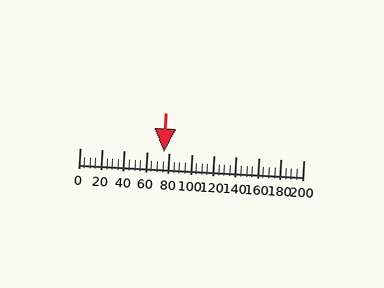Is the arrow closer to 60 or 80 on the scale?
The arrow is closer to 80.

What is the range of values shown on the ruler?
The ruler shows values from 0 to 200.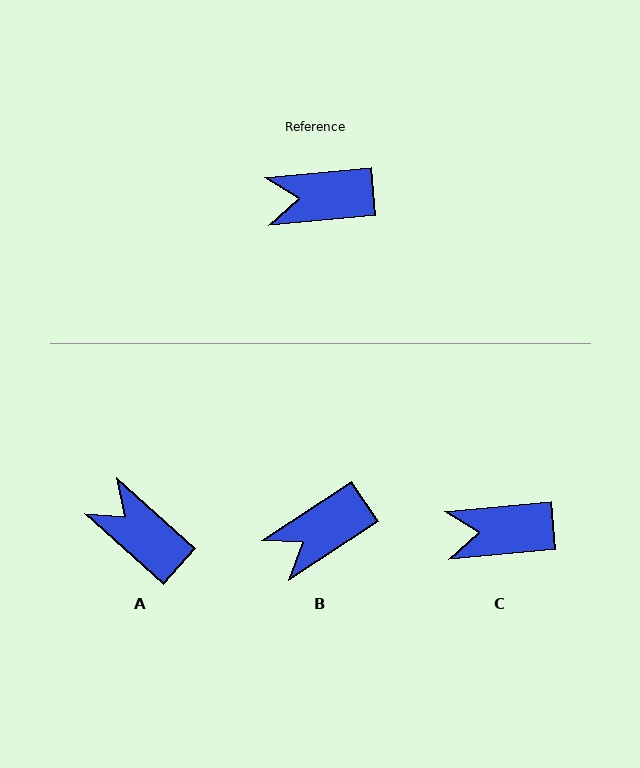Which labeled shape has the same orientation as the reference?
C.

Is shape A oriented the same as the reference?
No, it is off by about 47 degrees.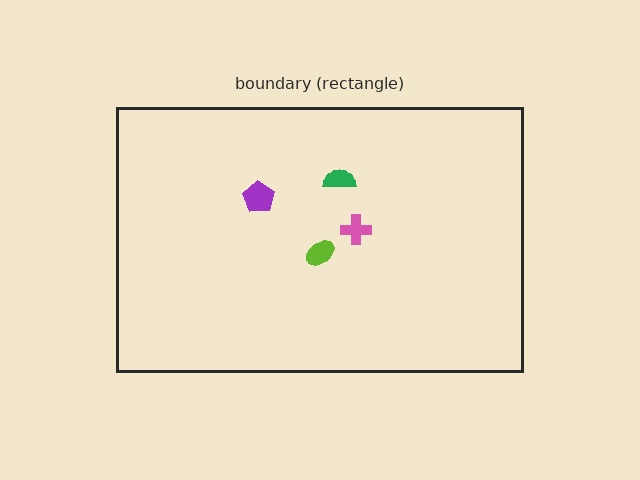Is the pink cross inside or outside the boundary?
Inside.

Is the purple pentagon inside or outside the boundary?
Inside.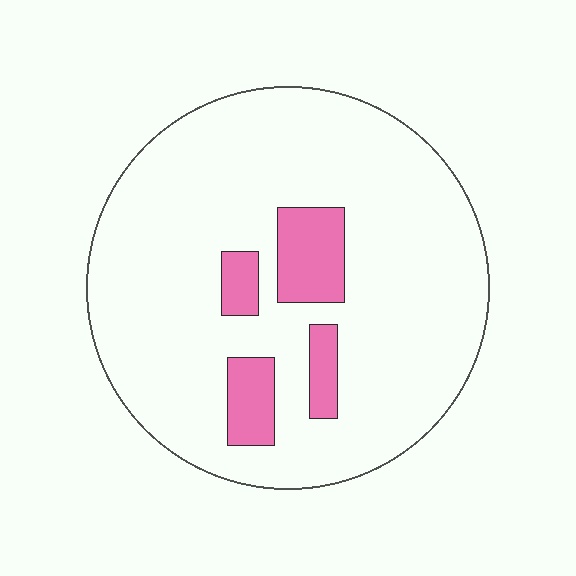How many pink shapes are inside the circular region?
4.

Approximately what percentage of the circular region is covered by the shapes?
Approximately 15%.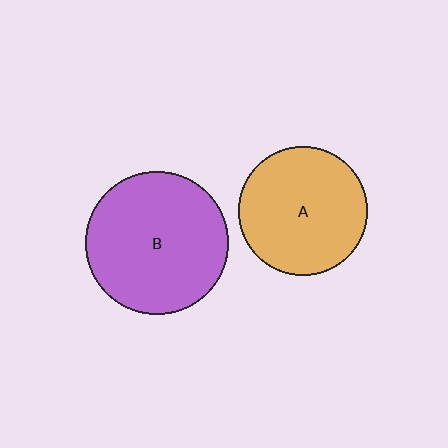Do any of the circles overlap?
No, none of the circles overlap.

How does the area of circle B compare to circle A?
Approximately 1.2 times.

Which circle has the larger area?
Circle B (purple).